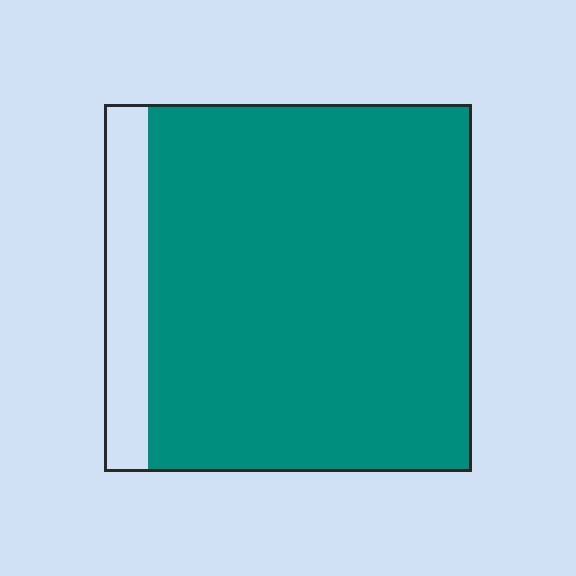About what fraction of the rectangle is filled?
About seven eighths (7/8).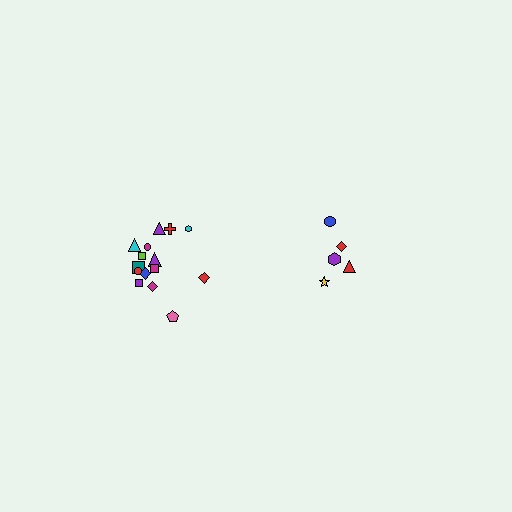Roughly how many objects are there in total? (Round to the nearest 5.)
Roughly 20 objects in total.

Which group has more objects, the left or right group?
The left group.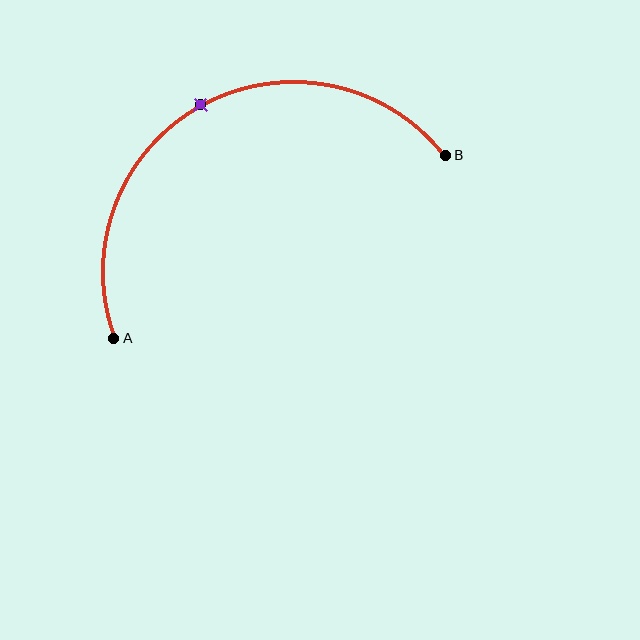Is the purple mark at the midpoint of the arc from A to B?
Yes. The purple mark lies on the arc at equal arc-length from both A and B — it is the arc midpoint.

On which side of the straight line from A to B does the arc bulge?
The arc bulges above the straight line connecting A and B.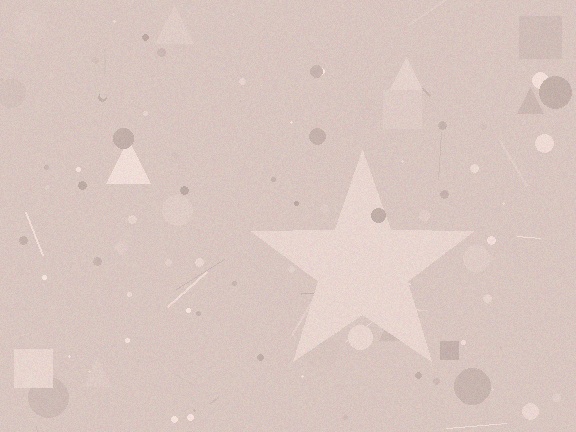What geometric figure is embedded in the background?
A star is embedded in the background.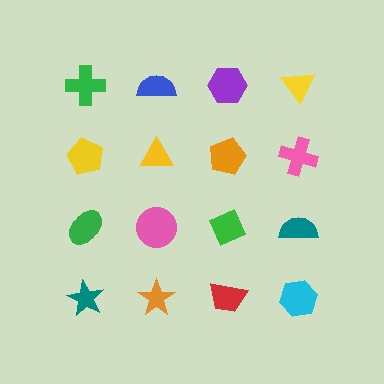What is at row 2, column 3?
An orange pentagon.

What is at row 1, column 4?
A yellow triangle.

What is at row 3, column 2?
A pink circle.